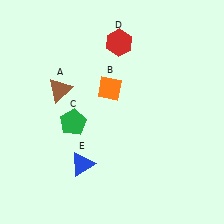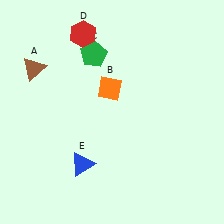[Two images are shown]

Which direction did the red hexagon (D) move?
The red hexagon (D) moved left.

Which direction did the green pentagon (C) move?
The green pentagon (C) moved up.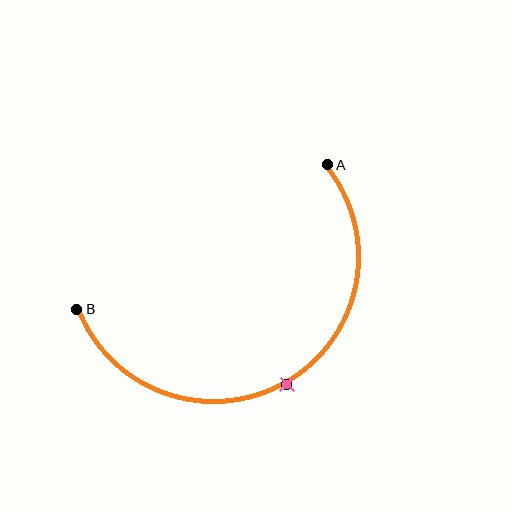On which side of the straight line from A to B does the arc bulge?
The arc bulges below the straight line connecting A and B.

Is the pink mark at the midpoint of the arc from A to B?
Yes. The pink mark lies on the arc at equal arc-length from both A and B — it is the arc midpoint.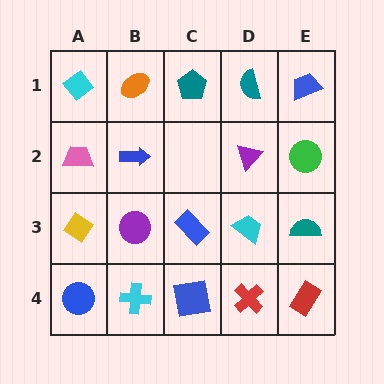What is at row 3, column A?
A yellow diamond.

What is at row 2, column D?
A purple triangle.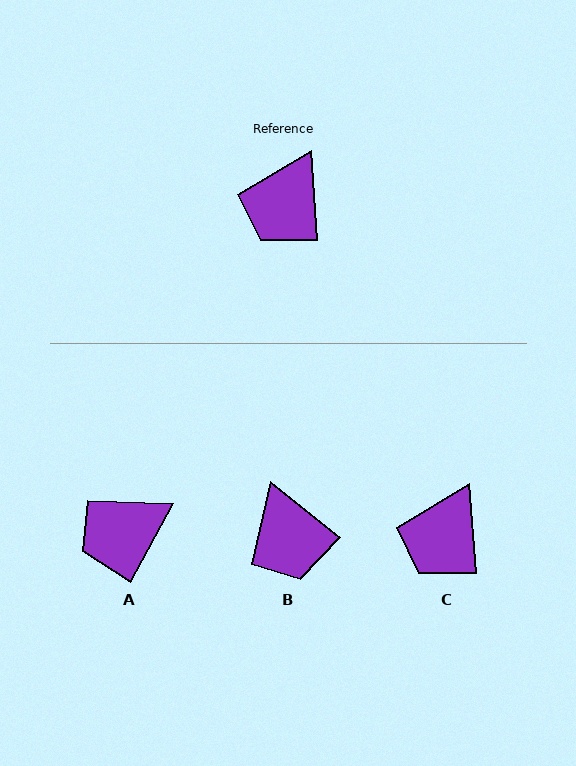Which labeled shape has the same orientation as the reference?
C.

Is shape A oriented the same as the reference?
No, it is off by about 33 degrees.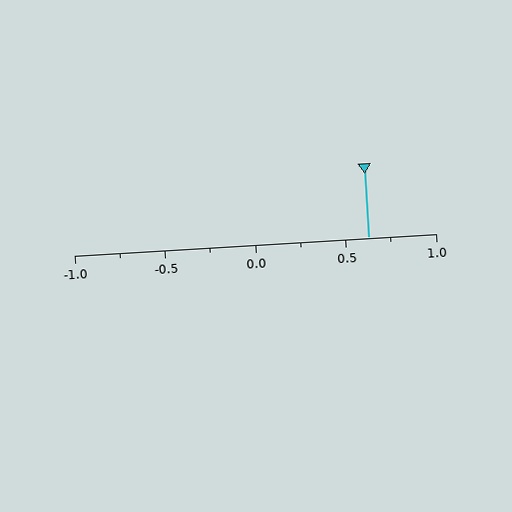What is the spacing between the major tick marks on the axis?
The major ticks are spaced 0.5 apart.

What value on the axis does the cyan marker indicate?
The marker indicates approximately 0.62.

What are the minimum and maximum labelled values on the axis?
The axis runs from -1.0 to 1.0.